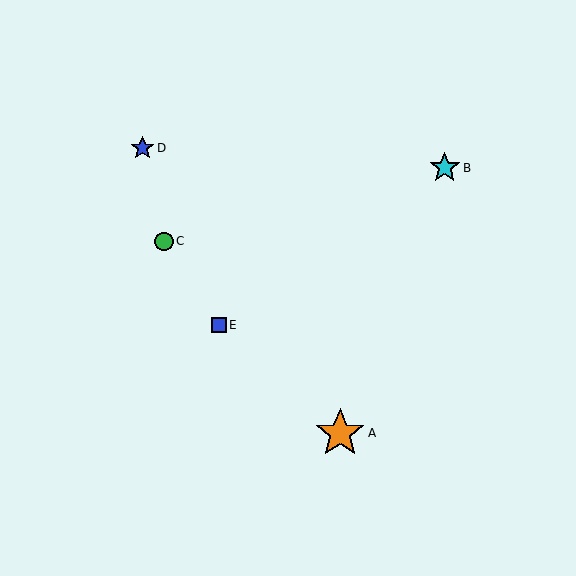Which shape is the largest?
The orange star (labeled A) is the largest.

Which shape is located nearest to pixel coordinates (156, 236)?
The green circle (labeled C) at (164, 241) is nearest to that location.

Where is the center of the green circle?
The center of the green circle is at (164, 241).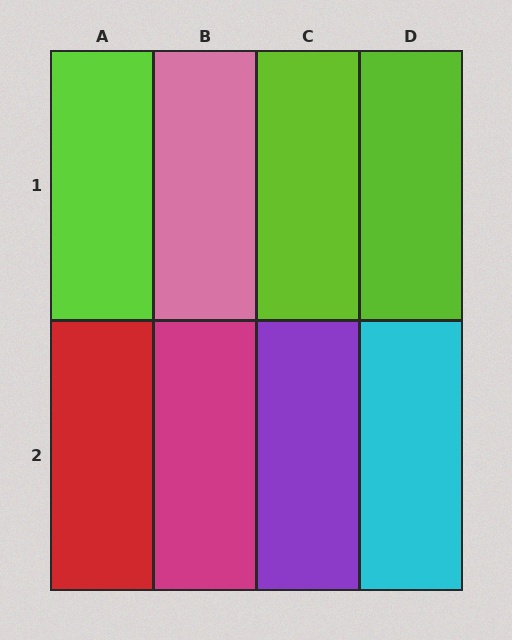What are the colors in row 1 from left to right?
Lime, pink, lime, lime.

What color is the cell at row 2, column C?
Purple.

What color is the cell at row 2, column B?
Magenta.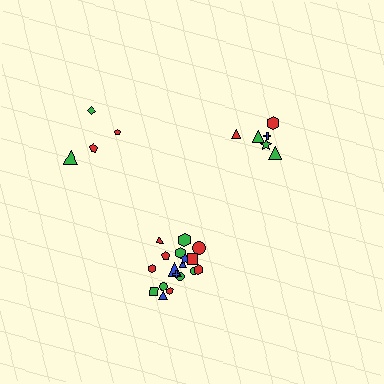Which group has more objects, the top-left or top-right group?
The top-right group.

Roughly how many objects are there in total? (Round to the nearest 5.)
Roughly 30 objects in total.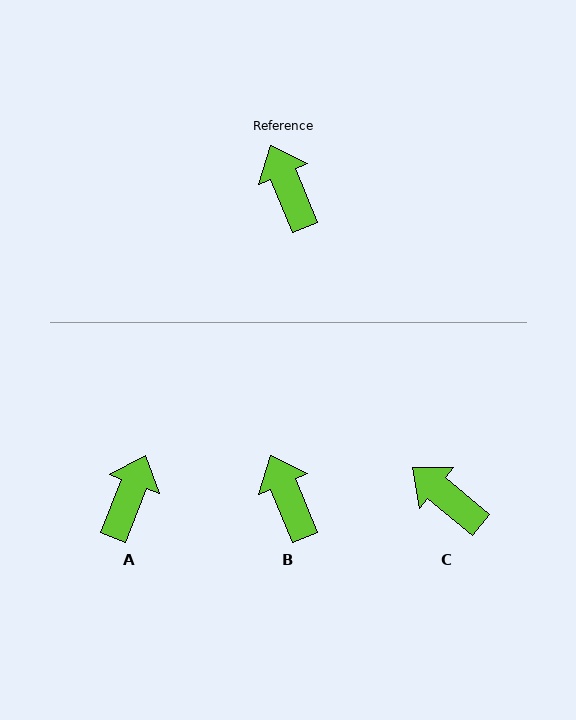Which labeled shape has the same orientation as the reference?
B.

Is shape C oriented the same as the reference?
No, it is off by about 27 degrees.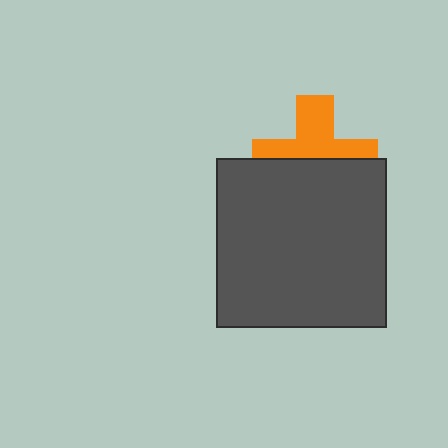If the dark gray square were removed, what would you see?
You would see the complete orange cross.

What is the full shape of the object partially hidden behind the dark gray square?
The partially hidden object is an orange cross.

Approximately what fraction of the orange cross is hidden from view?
Roughly 52% of the orange cross is hidden behind the dark gray square.